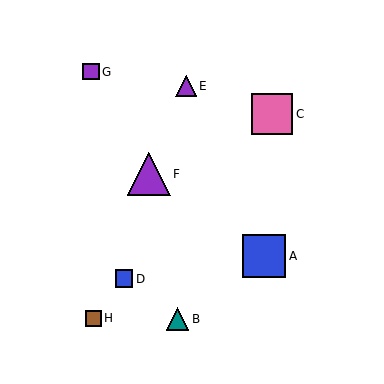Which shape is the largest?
The blue square (labeled A) is the largest.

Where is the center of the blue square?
The center of the blue square is at (264, 256).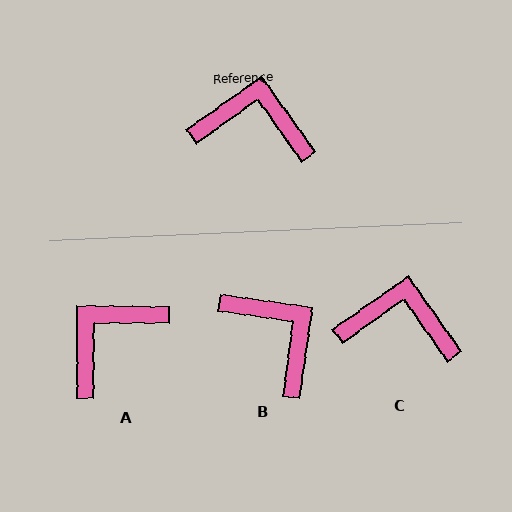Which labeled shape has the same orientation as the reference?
C.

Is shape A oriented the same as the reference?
No, it is off by about 54 degrees.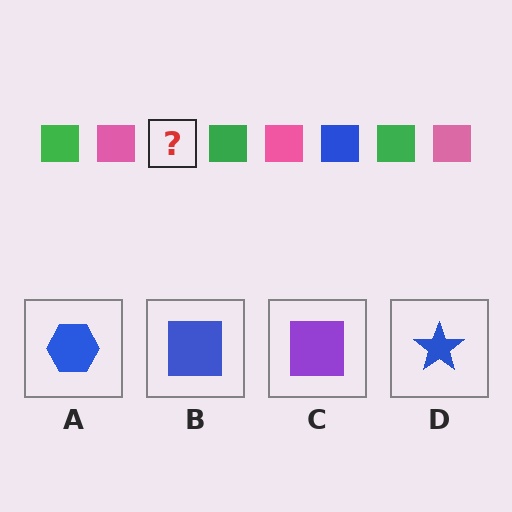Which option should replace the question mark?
Option B.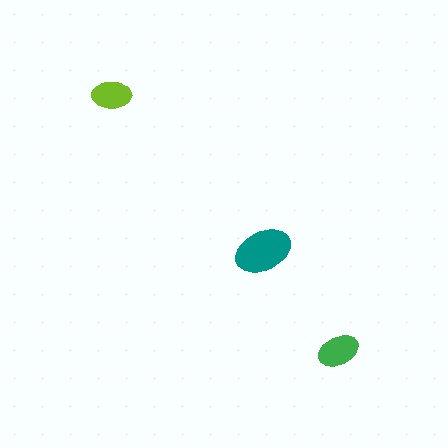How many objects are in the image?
There are 3 objects in the image.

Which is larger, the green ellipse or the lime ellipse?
The green one.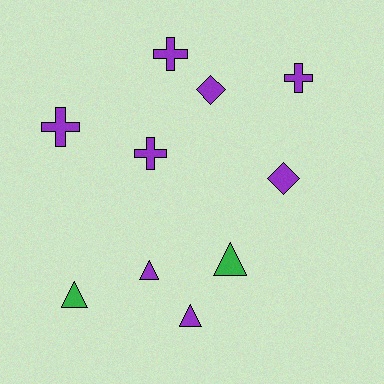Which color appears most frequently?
Purple, with 8 objects.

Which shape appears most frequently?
Triangle, with 4 objects.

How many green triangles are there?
There are 2 green triangles.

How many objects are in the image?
There are 10 objects.